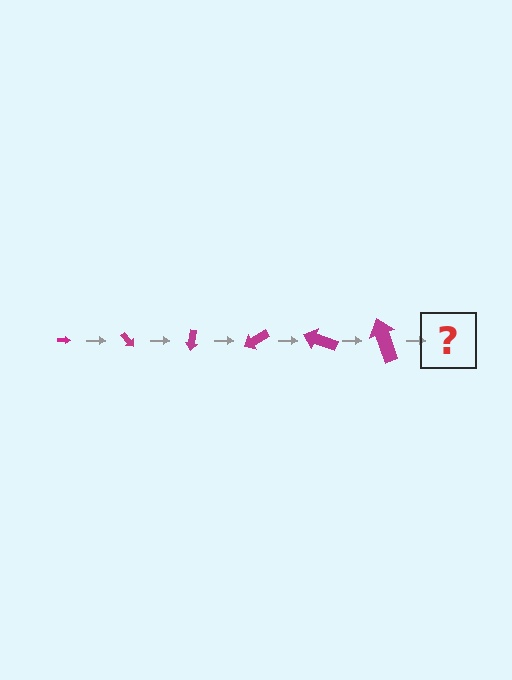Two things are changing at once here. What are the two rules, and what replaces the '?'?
The two rules are that the arrow grows larger each step and it rotates 50 degrees each step. The '?' should be an arrow, larger than the previous one and rotated 300 degrees from the start.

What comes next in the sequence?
The next element should be an arrow, larger than the previous one and rotated 300 degrees from the start.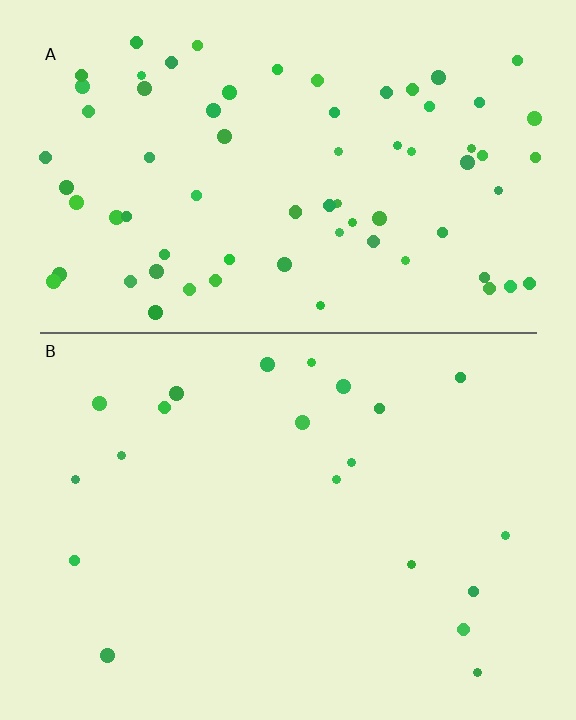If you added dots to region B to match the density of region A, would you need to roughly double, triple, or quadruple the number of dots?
Approximately quadruple.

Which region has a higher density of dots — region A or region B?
A (the top).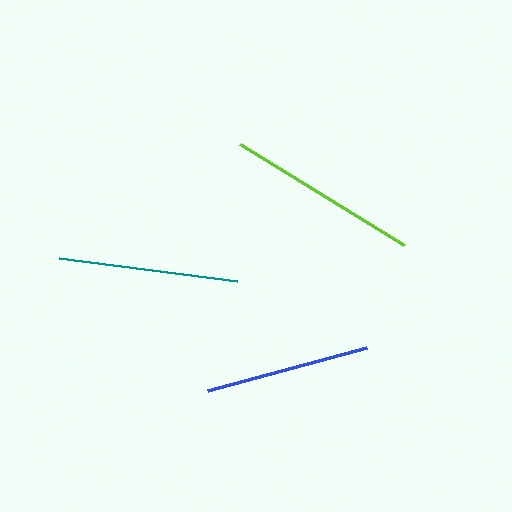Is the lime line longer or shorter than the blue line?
The lime line is longer than the blue line.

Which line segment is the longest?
The lime line is the longest at approximately 192 pixels.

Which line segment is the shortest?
The blue line is the shortest at approximately 165 pixels.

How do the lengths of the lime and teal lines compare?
The lime and teal lines are approximately the same length.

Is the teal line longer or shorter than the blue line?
The teal line is longer than the blue line.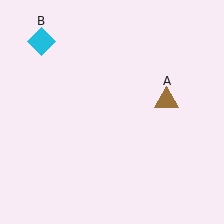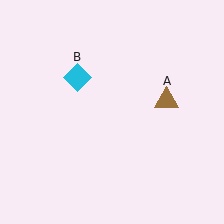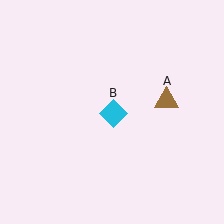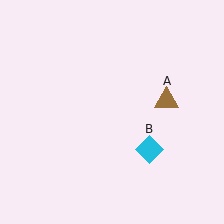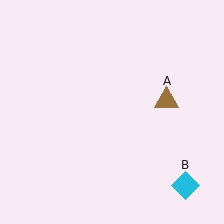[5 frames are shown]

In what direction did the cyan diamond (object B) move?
The cyan diamond (object B) moved down and to the right.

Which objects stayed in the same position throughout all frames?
Brown triangle (object A) remained stationary.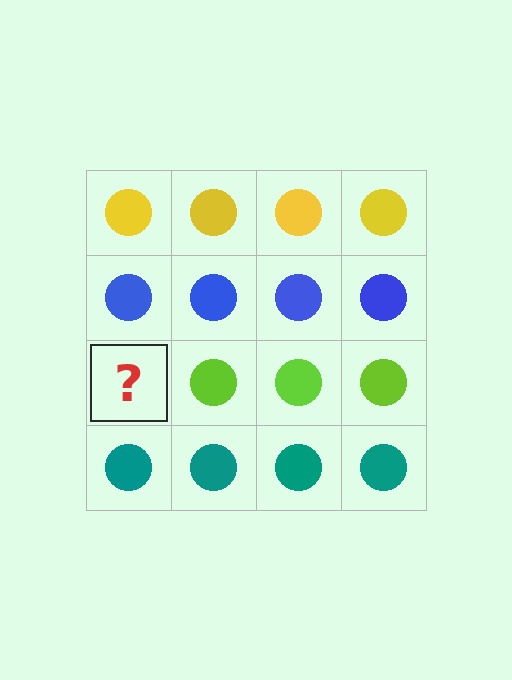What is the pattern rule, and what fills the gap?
The rule is that each row has a consistent color. The gap should be filled with a lime circle.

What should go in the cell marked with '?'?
The missing cell should contain a lime circle.